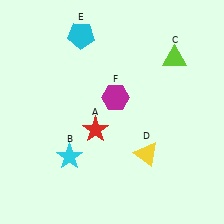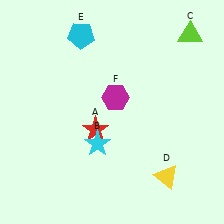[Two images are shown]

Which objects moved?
The objects that moved are: the cyan star (B), the lime triangle (C), the yellow triangle (D).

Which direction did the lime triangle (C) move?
The lime triangle (C) moved up.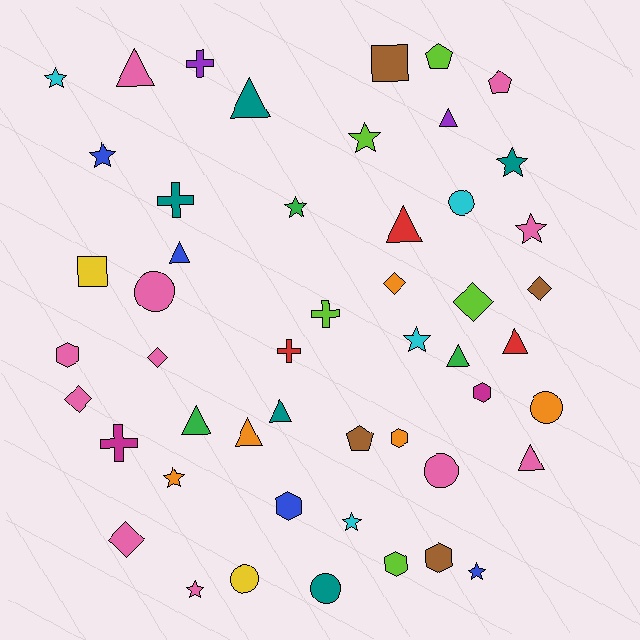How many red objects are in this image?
There are 3 red objects.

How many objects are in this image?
There are 50 objects.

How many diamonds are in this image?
There are 6 diamonds.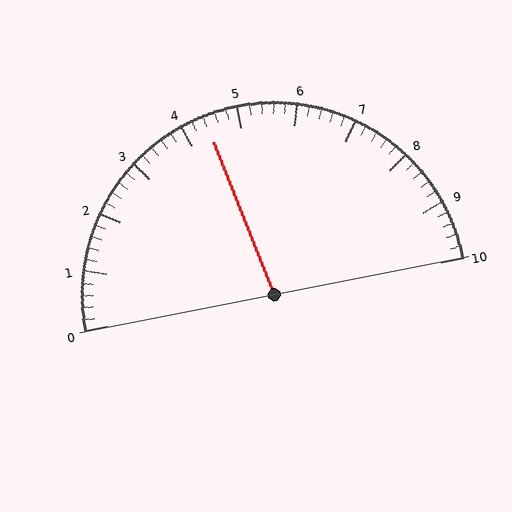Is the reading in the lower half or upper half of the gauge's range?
The reading is in the lower half of the range (0 to 10).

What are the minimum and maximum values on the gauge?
The gauge ranges from 0 to 10.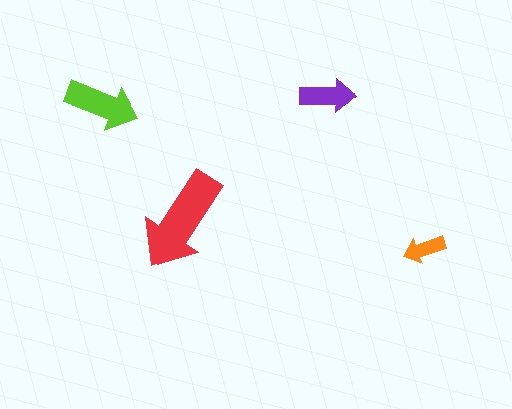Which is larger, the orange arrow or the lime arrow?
The lime one.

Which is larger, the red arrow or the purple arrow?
The red one.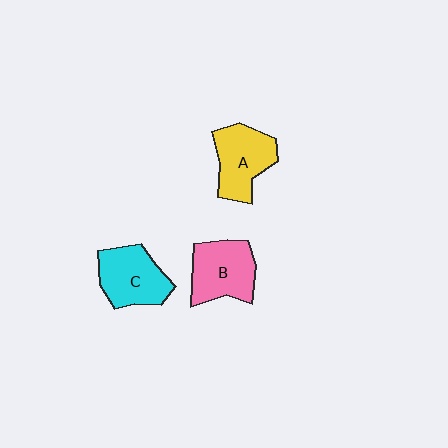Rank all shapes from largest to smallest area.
From largest to smallest: B (pink), C (cyan), A (yellow).